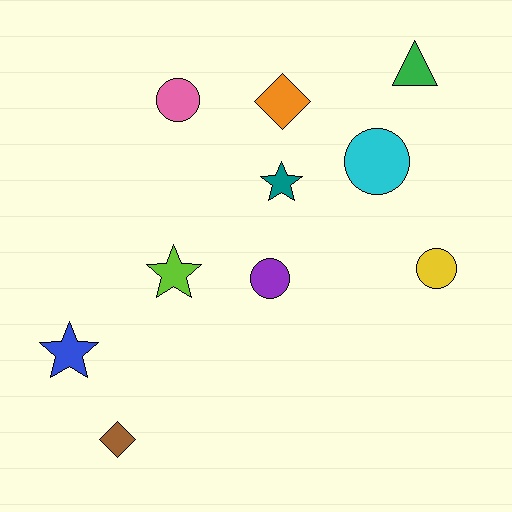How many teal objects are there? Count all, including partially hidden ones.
There is 1 teal object.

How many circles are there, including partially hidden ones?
There are 4 circles.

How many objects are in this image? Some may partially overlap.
There are 10 objects.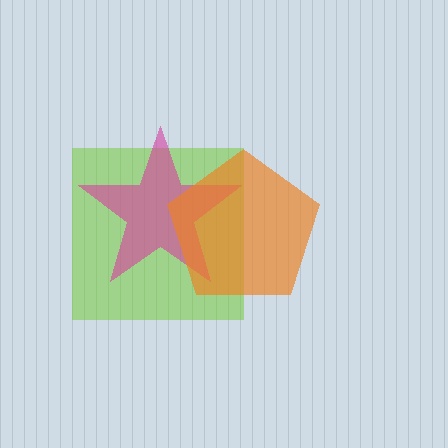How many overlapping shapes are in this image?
There are 3 overlapping shapes in the image.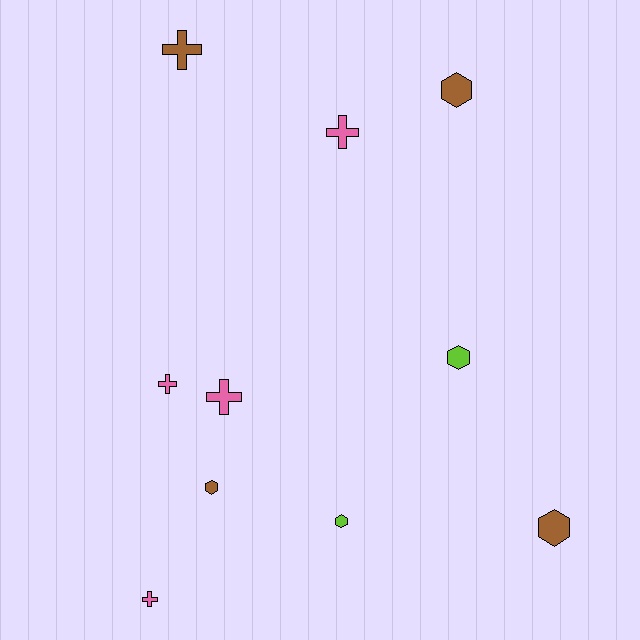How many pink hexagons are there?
There are no pink hexagons.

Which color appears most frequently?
Brown, with 4 objects.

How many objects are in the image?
There are 10 objects.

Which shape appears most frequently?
Cross, with 5 objects.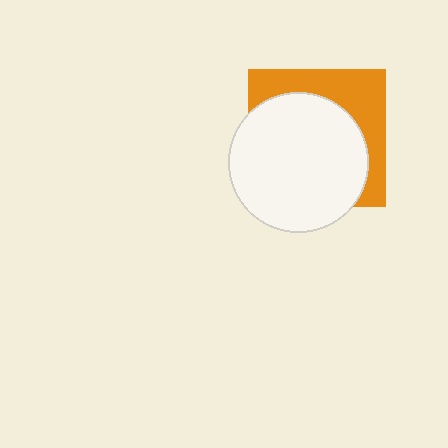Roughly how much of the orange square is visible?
A small part of it is visible (roughly 35%).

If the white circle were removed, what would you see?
You would see the complete orange square.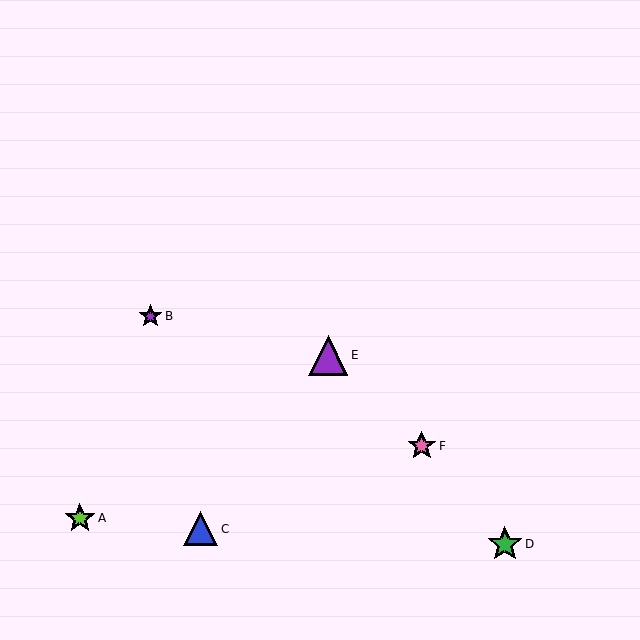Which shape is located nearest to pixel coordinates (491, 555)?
The green star (labeled D) at (505, 544) is nearest to that location.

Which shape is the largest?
The purple triangle (labeled E) is the largest.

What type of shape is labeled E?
Shape E is a purple triangle.